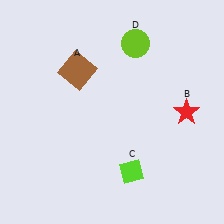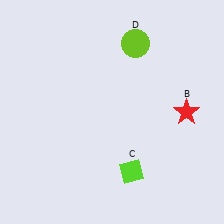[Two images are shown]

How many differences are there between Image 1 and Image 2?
There is 1 difference between the two images.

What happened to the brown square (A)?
The brown square (A) was removed in Image 2. It was in the top-left area of Image 1.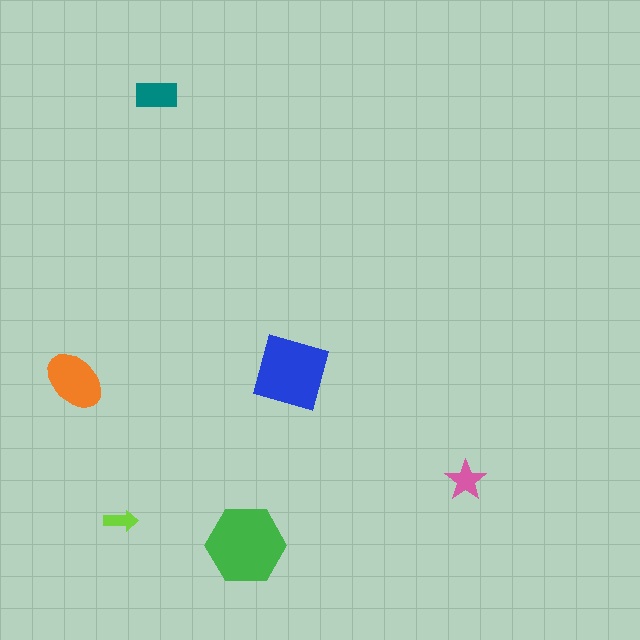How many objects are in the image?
There are 6 objects in the image.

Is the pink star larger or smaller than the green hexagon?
Smaller.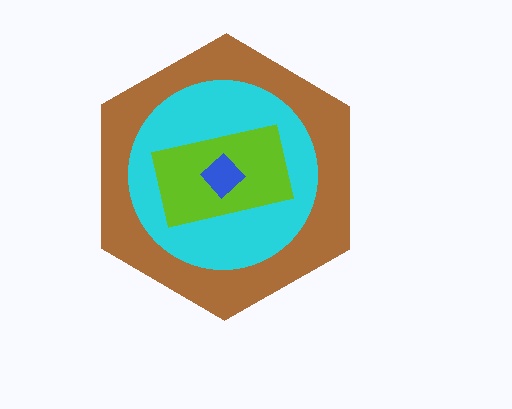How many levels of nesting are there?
4.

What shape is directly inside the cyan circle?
The lime rectangle.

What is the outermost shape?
The brown hexagon.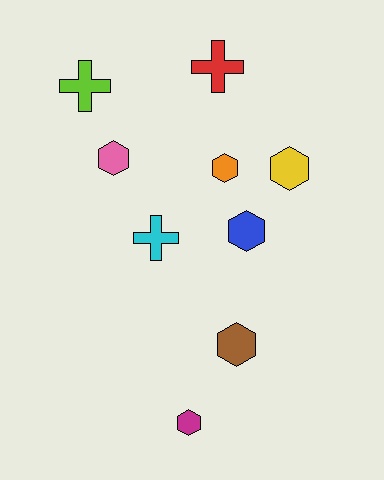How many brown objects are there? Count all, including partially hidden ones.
There is 1 brown object.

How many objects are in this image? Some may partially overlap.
There are 9 objects.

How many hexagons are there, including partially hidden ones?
There are 6 hexagons.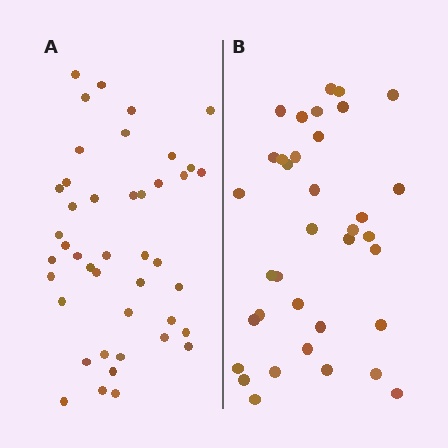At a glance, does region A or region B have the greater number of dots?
Region A (the left region) has more dots.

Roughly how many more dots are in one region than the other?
Region A has roughly 8 or so more dots than region B.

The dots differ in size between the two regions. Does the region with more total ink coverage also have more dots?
No. Region B has more total ink coverage because its dots are larger, but region A actually contains more individual dots. Total area can be misleading — the number of items is what matters here.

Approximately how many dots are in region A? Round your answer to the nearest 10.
About 40 dots. (The exact count is 43, which rounds to 40.)